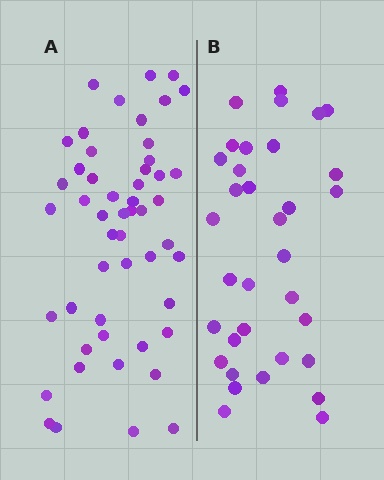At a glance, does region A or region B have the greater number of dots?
Region A (the left region) has more dots.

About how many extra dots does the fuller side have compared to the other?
Region A has approximately 15 more dots than region B.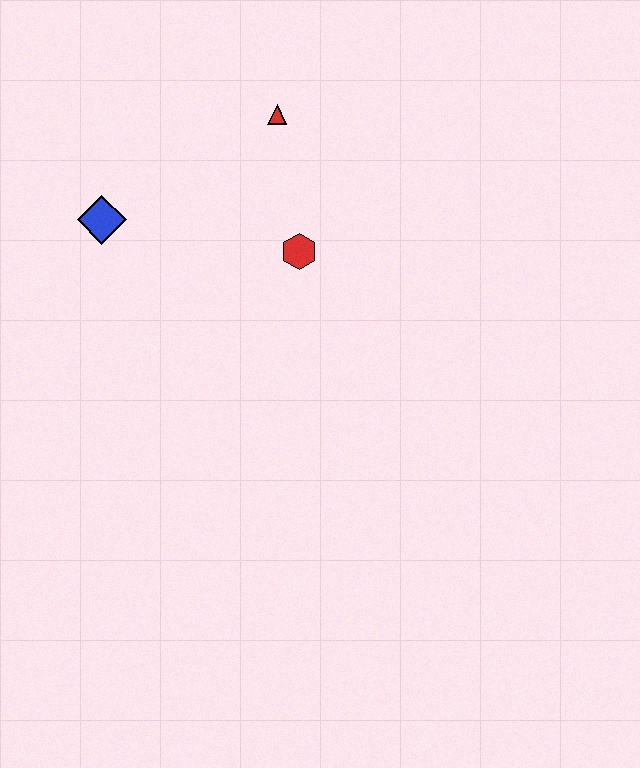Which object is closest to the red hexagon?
The red triangle is closest to the red hexagon.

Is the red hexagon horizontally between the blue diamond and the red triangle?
No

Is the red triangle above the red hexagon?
Yes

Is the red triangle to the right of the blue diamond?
Yes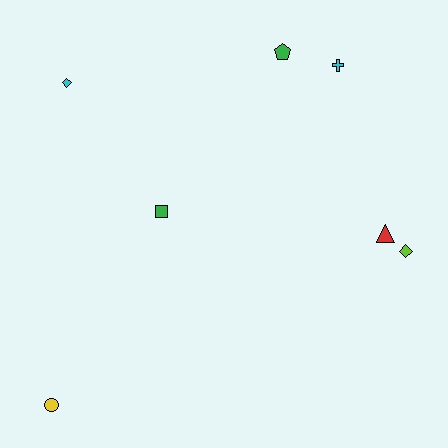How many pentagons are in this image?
There is 1 pentagon.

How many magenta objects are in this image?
There are no magenta objects.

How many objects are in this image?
There are 7 objects.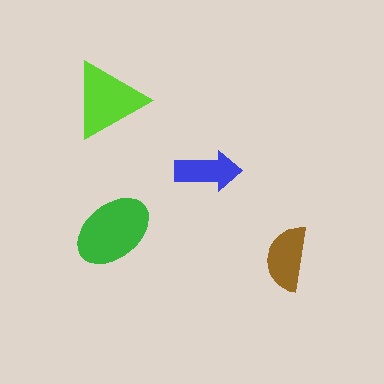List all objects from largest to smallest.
The green ellipse, the lime triangle, the brown semicircle, the blue arrow.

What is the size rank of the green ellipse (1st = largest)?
1st.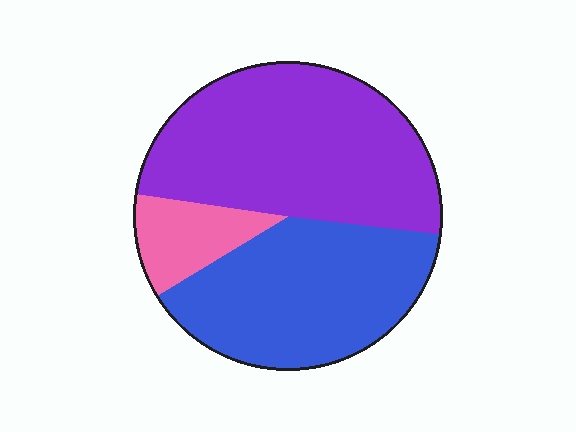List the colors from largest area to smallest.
From largest to smallest: purple, blue, pink.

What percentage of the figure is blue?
Blue takes up about two fifths (2/5) of the figure.